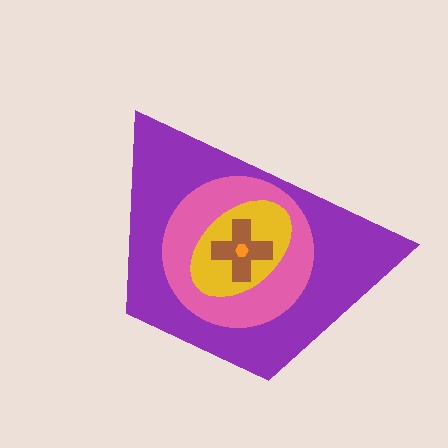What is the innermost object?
The orange hexagon.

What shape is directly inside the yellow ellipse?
The brown cross.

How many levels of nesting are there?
5.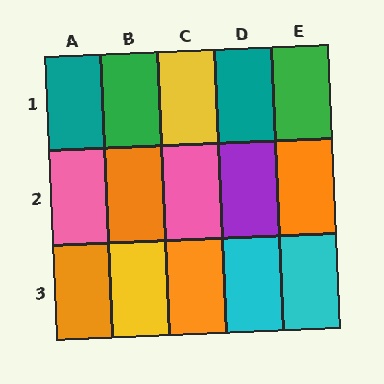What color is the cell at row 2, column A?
Pink.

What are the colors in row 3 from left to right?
Orange, yellow, orange, cyan, cyan.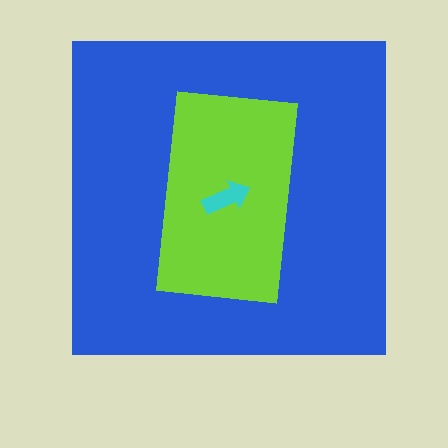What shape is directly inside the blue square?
The lime rectangle.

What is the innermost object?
The cyan arrow.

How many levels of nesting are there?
3.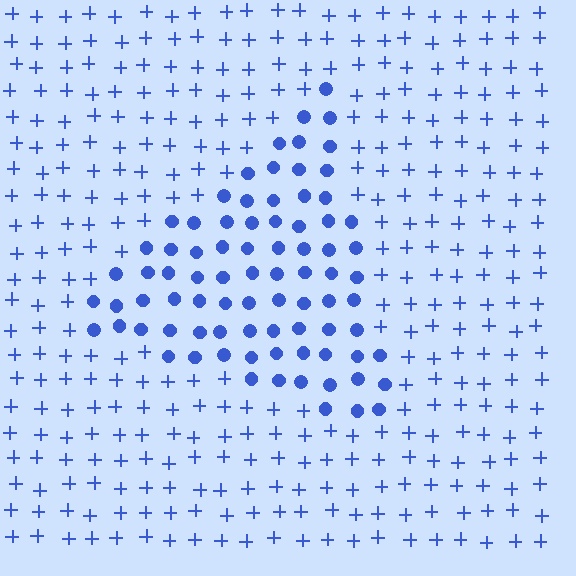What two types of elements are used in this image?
The image uses circles inside the triangle region and plus signs outside it.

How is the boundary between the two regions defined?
The boundary is defined by a change in element shape: circles inside vs. plus signs outside. All elements share the same color and spacing.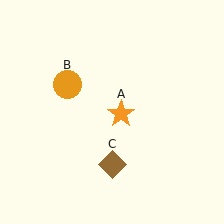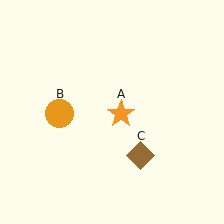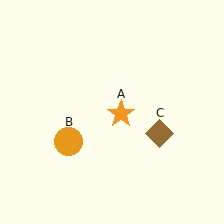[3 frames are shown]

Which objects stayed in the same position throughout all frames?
Orange star (object A) remained stationary.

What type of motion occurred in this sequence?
The orange circle (object B), brown diamond (object C) rotated counterclockwise around the center of the scene.